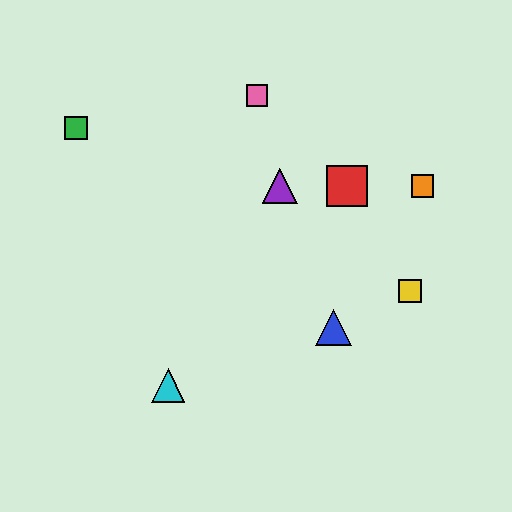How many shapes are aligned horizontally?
3 shapes (the red square, the purple triangle, the orange square) are aligned horizontally.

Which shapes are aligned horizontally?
The red square, the purple triangle, the orange square are aligned horizontally.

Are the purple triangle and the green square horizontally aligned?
No, the purple triangle is at y≈186 and the green square is at y≈128.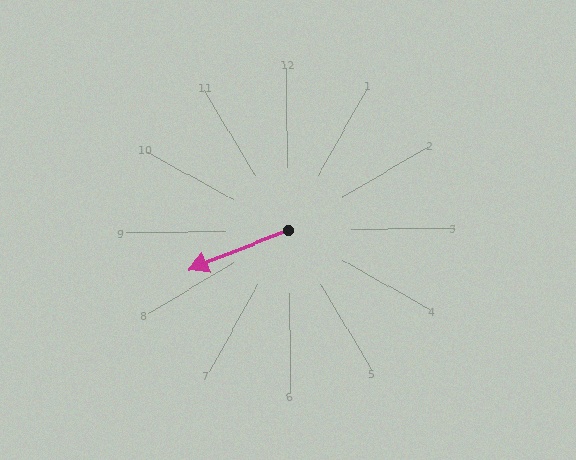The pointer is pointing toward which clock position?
Roughly 8 o'clock.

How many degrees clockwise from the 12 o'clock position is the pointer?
Approximately 249 degrees.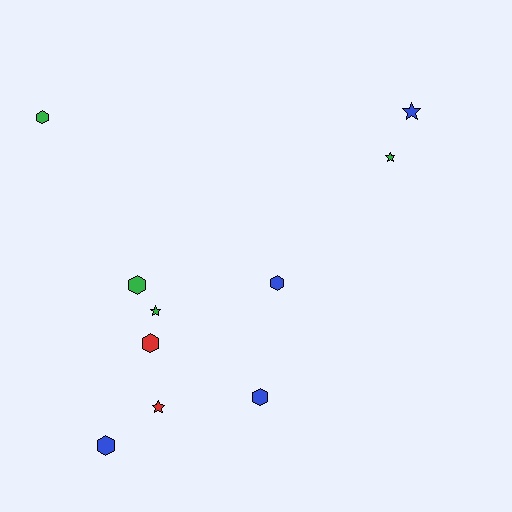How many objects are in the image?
There are 10 objects.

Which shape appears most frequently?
Hexagon, with 6 objects.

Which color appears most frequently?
Blue, with 4 objects.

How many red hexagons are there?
There is 1 red hexagon.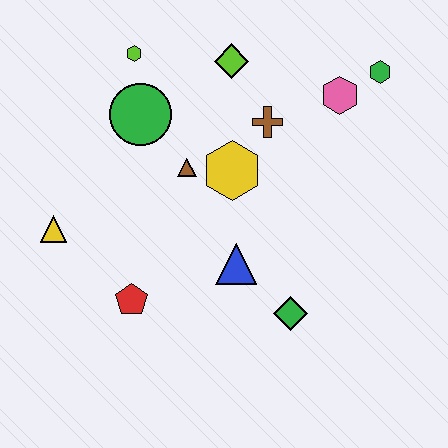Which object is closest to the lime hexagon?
The green circle is closest to the lime hexagon.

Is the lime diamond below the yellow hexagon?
No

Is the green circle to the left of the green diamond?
Yes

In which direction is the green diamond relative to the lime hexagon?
The green diamond is below the lime hexagon.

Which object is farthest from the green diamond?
The lime hexagon is farthest from the green diamond.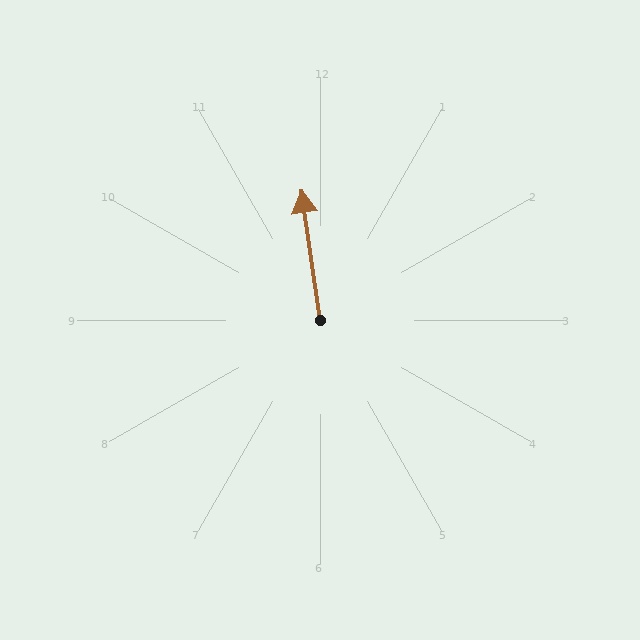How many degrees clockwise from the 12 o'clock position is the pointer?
Approximately 352 degrees.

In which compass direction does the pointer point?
North.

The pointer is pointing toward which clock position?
Roughly 12 o'clock.